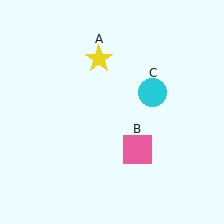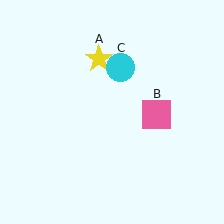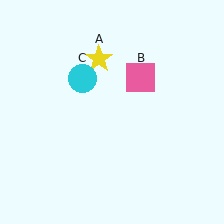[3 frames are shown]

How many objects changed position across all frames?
2 objects changed position: pink square (object B), cyan circle (object C).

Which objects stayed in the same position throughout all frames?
Yellow star (object A) remained stationary.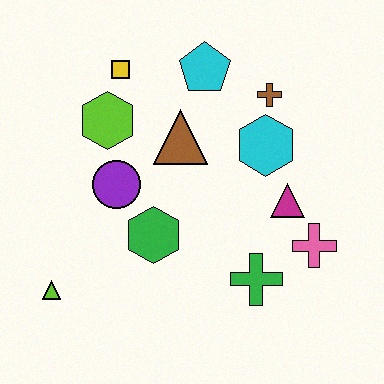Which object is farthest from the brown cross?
The lime triangle is farthest from the brown cross.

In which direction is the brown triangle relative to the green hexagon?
The brown triangle is above the green hexagon.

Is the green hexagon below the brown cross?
Yes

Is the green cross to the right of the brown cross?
No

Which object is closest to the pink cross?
The magenta triangle is closest to the pink cross.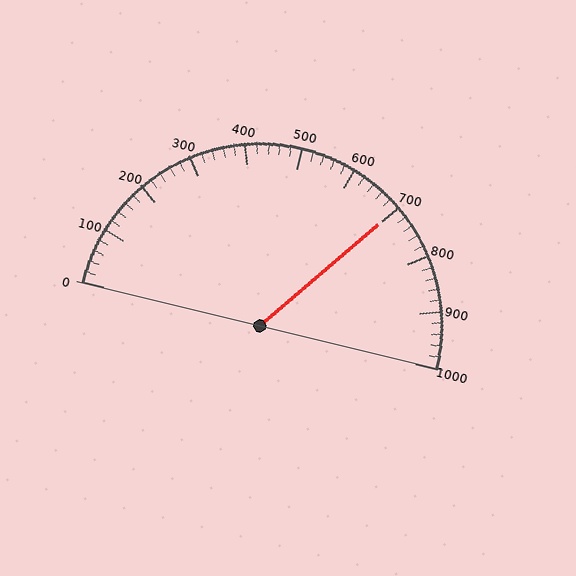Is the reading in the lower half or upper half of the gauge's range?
The reading is in the upper half of the range (0 to 1000).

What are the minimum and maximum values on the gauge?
The gauge ranges from 0 to 1000.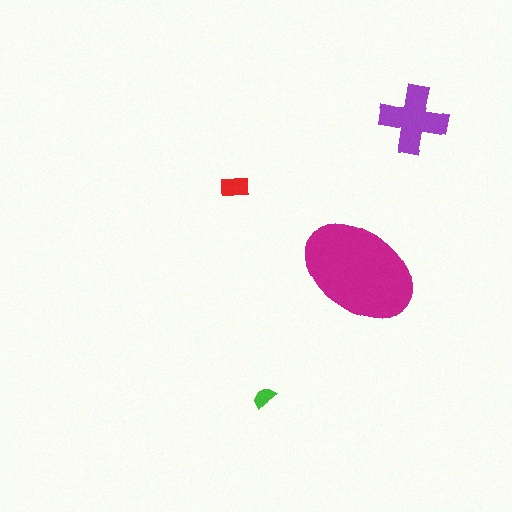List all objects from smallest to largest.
The green semicircle, the red rectangle, the purple cross, the magenta ellipse.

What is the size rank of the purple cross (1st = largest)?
2nd.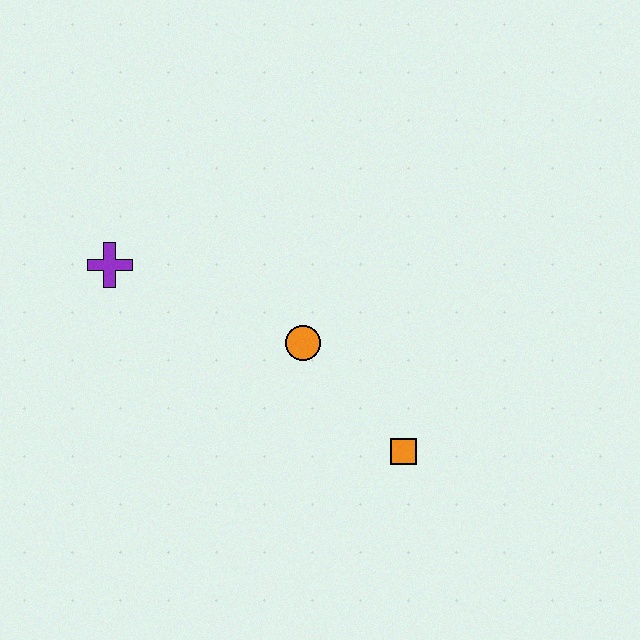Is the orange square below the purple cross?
Yes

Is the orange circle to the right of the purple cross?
Yes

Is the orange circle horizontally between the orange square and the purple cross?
Yes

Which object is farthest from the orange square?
The purple cross is farthest from the orange square.